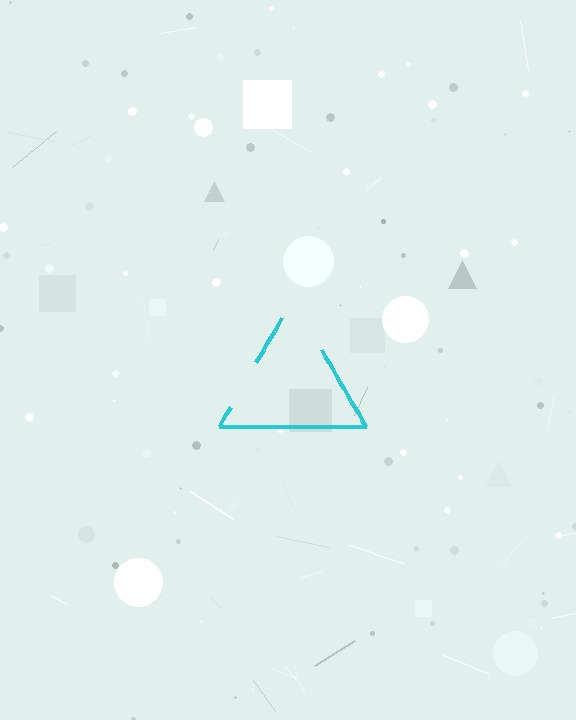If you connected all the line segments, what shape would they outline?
They would outline a triangle.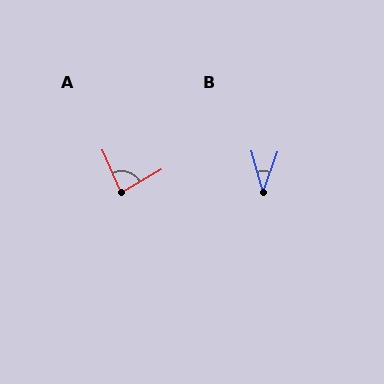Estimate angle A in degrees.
Approximately 84 degrees.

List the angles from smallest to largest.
B (35°), A (84°).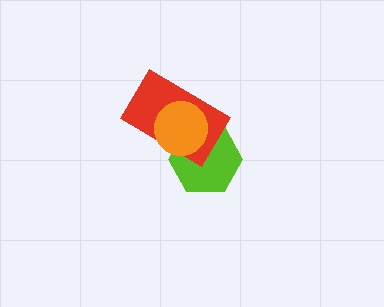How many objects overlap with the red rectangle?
2 objects overlap with the red rectangle.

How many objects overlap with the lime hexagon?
2 objects overlap with the lime hexagon.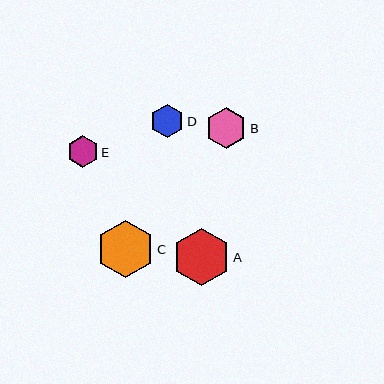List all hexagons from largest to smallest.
From largest to smallest: C, A, B, D, E.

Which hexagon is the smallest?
Hexagon E is the smallest with a size of approximately 31 pixels.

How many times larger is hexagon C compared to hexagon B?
Hexagon C is approximately 1.4 times the size of hexagon B.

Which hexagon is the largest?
Hexagon C is the largest with a size of approximately 58 pixels.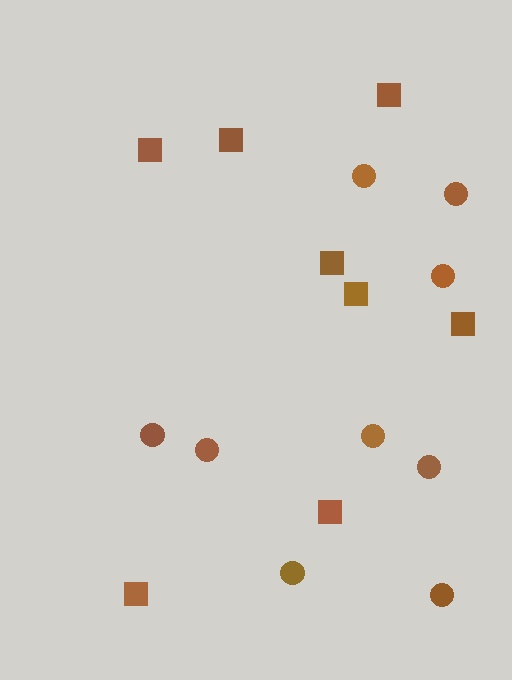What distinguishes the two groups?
There are 2 groups: one group of squares (8) and one group of circles (9).